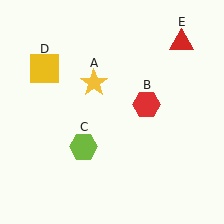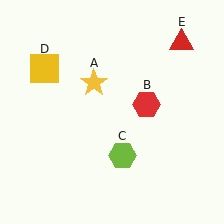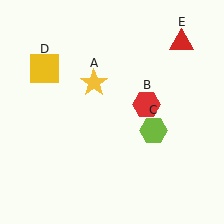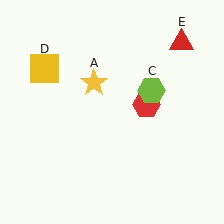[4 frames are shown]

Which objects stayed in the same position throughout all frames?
Yellow star (object A) and red hexagon (object B) and yellow square (object D) and red triangle (object E) remained stationary.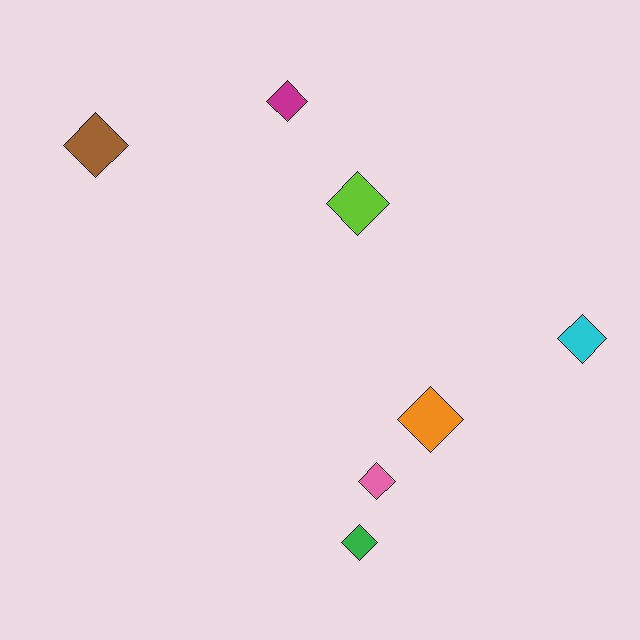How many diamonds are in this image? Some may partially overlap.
There are 7 diamonds.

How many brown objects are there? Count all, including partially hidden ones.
There is 1 brown object.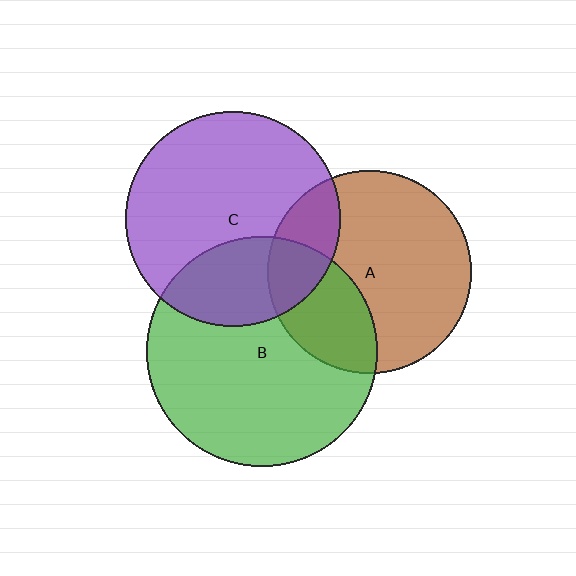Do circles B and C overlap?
Yes.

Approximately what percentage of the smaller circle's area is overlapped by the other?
Approximately 30%.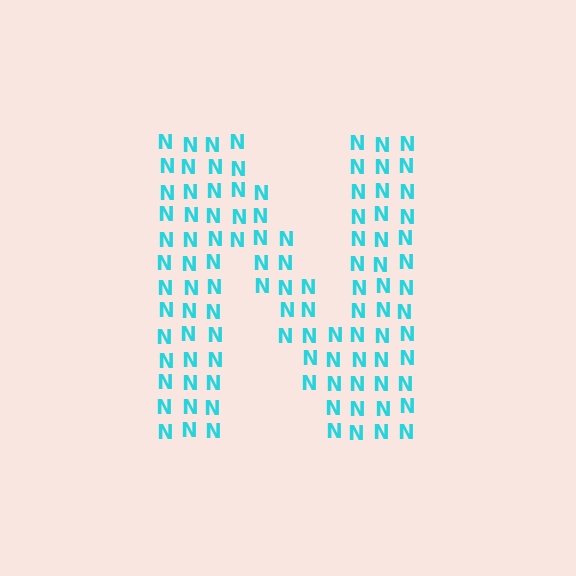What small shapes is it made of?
It is made of small letter N's.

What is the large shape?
The large shape is the letter N.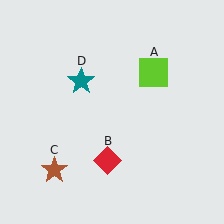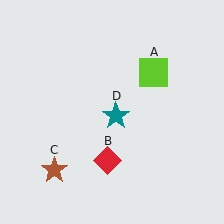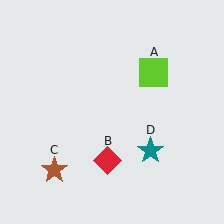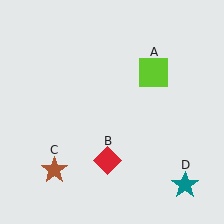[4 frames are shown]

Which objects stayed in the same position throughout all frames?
Lime square (object A) and red diamond (object B) and brown star (object C) remained stationary.